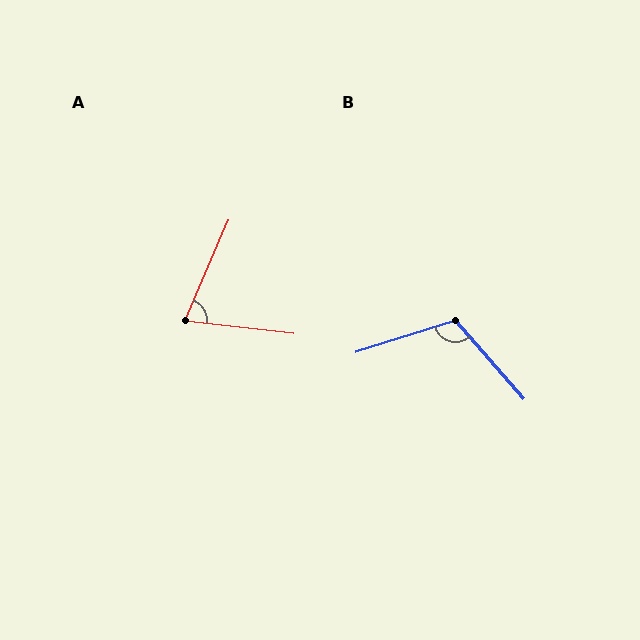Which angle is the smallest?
A, at approximately 73 degrees.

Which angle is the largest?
B, at approximately 114 degrees.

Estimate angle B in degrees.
Approximately 114 degrees.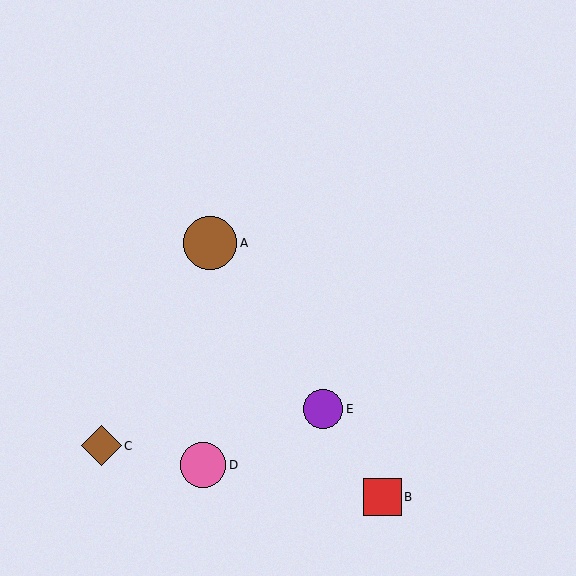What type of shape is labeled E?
Shape E is a purple circle.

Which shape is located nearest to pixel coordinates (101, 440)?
The brown diamond (labeled C) at (101, 446) is nearest to that location.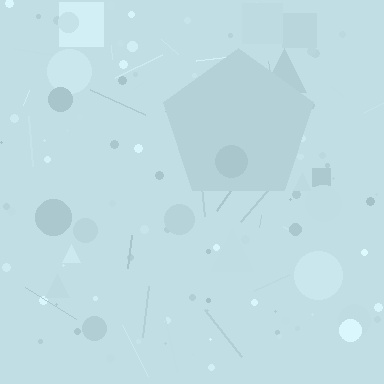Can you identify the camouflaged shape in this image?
The camouflaged shape is a pentagon.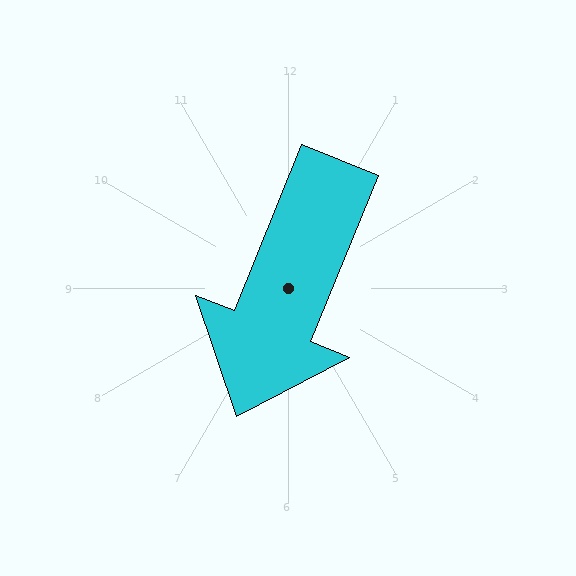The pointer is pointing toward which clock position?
Roughly 7 o'clock.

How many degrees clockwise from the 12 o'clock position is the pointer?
Approximately 202 degrees.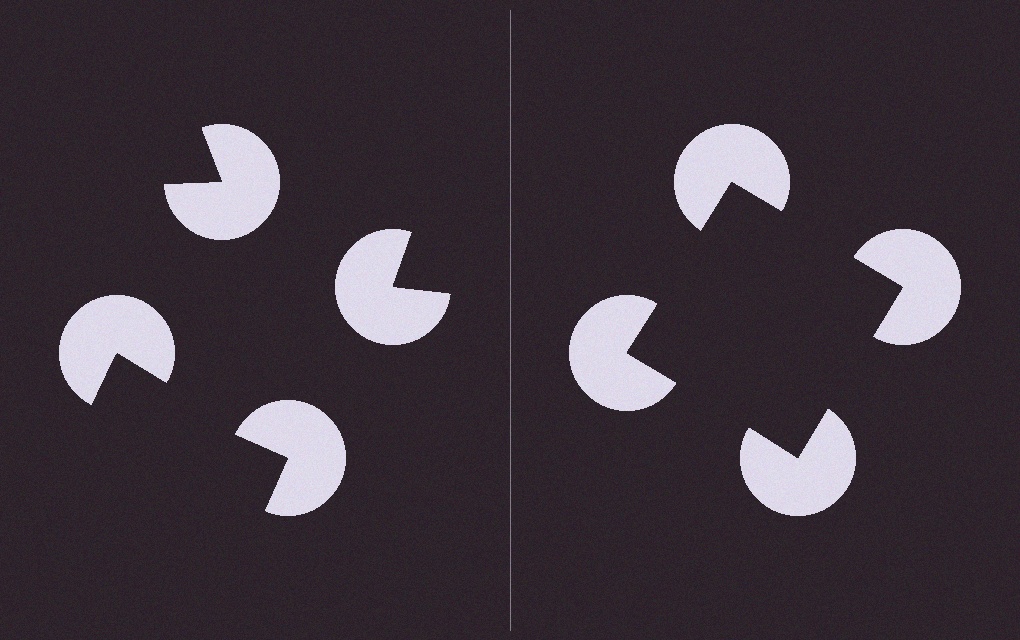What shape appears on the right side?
An illusory square.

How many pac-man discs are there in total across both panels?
8 — 4 on each side.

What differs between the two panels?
The pac-man discs are positioned identically on both sides; only the wedge orientations differ. On the right they align to a square; on the left they are misaligned.